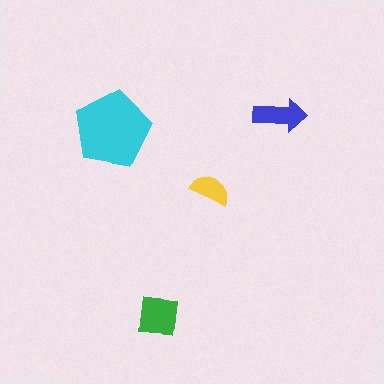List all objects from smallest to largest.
The yellow semicircle, the blue arrow, the green square, the cyan pentagon.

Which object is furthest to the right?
The blue arrow is rightmost.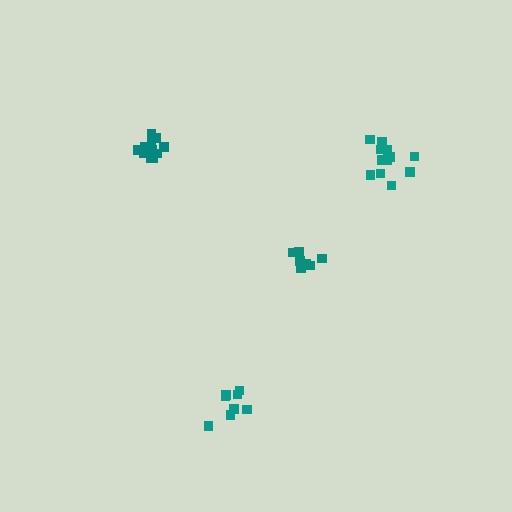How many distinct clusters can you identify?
There are 4 distinct clusters.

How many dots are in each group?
Group 1: 11 dots, Group 2: 8 dots, Group 3: 8 dots, Group 4: 13 dots (40 total).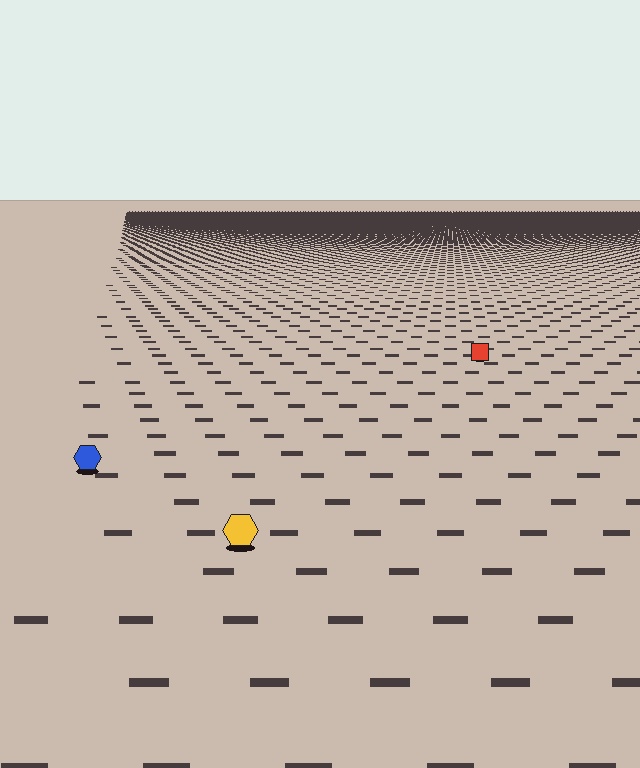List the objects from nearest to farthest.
From nearest to farthest: the yellow hexagon, the blue hexagon, the red square.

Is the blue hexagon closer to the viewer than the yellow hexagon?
No. The yellow hexagon is closer — you can tell from the texture gradient: the ground texture is coarser near it.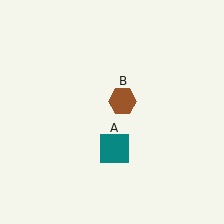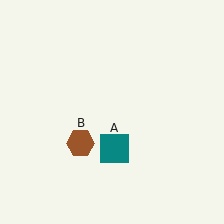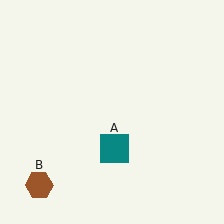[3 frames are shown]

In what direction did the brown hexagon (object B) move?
The brown hexagon (object B) moved down and to the left.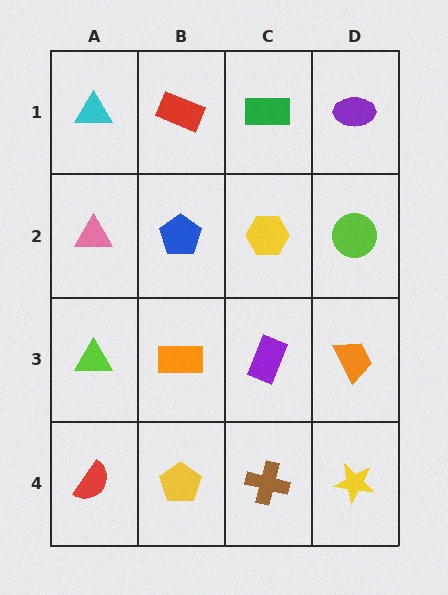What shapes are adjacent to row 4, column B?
An orange rectangle (row 3, column B), a red semicircle (row 4, column A), a brown cross (row 4, column C).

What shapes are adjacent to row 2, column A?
A cyan triangle (row 1, column A), a lime triangle (row 3, column A), a blue pentagon (row 2, column B).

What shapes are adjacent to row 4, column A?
A lime triangle (row 3, column A), a yellow pentagon (row 4, column B).